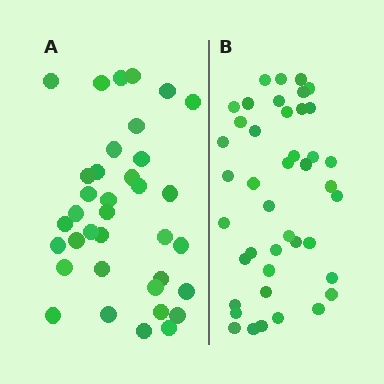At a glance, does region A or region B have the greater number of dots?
Region B (the right region) has more dots.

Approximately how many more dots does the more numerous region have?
Region B has about 6 more dots than region A.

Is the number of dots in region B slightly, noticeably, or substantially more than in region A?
Region B has only slightly more — the two regions are fairly close. The ratio is roughly 1.2 to 1.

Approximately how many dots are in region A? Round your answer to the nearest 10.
About 40 dots. (The exact count is 36, which rounds to 40.)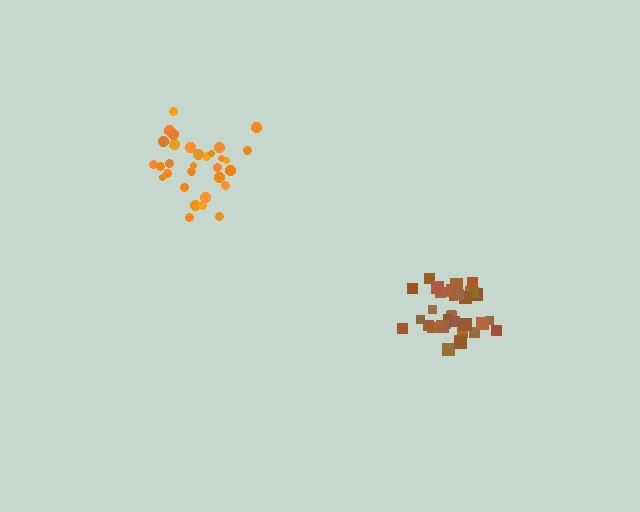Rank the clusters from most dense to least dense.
brown, orange.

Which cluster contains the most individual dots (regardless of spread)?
Brown (34).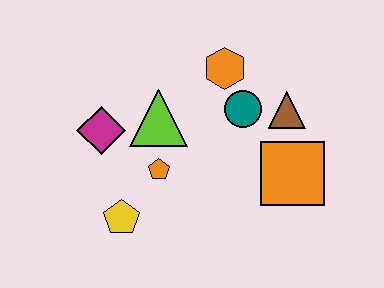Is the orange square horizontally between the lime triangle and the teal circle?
No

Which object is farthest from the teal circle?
The yellow pentagon is farthest from the teal circle.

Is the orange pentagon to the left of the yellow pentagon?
No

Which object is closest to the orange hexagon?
The teal circle is closest to the orange hexagon.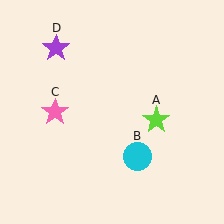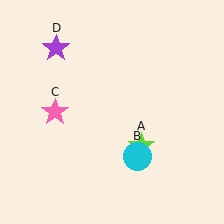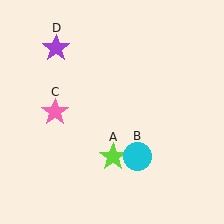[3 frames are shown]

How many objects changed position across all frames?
1 object changed position: lime star (object A).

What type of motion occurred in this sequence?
The lime star (object A) rotated clockwise around the center of the scene.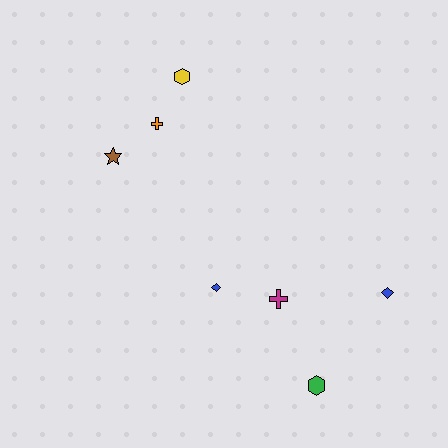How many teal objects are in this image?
There are no teal objects.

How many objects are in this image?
There are 7 objects.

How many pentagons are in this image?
There are no pentagons.